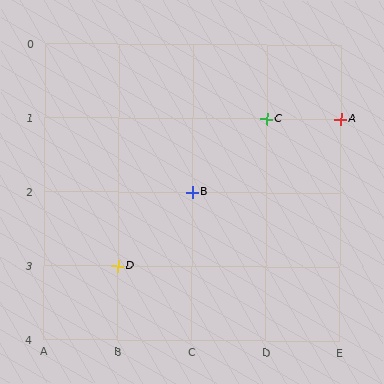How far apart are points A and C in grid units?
Points A and C are 1 column apart.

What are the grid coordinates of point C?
Point C is at grid coordinates (D, 1).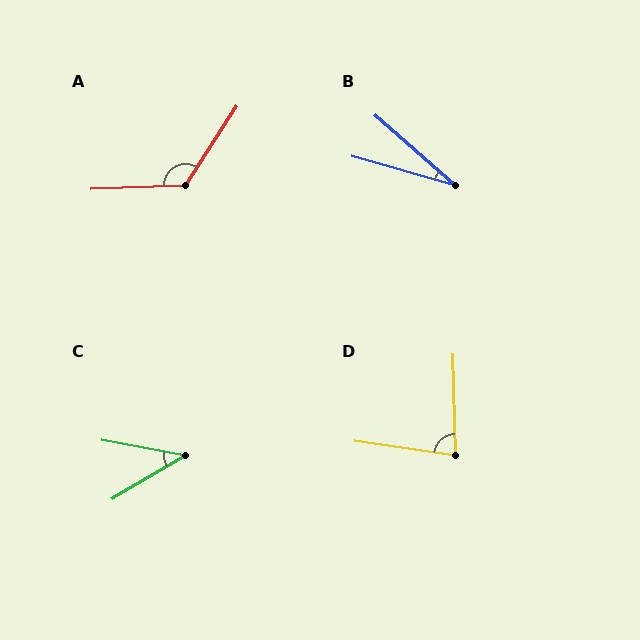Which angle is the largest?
A, at approximately 125 degrees.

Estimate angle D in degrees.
Approximately 81 degrees.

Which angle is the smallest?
B, at approximately 25 degrees.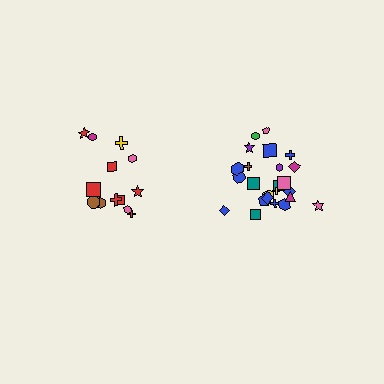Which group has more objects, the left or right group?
The right group.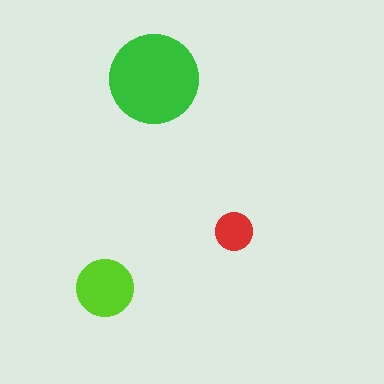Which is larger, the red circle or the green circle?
The green one.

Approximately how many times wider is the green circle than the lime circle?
About 1.5 times wider.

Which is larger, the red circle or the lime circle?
The lime one.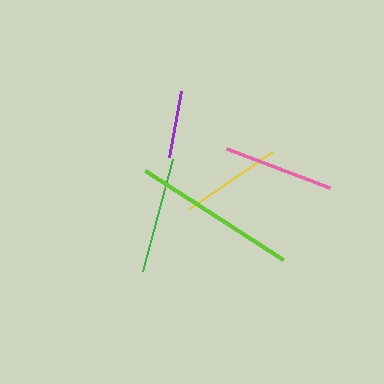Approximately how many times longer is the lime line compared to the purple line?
The lime line is approximately 2.4 times the length of the purple line.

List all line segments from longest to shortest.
From longest to shortest: lime, green, pink, yellow, purple.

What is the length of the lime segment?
The lime segment is approximately 164 pixels long.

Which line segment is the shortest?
The purple line is the shortest at approximately 68 pixels.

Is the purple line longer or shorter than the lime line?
The lime line is longer than the purple line.